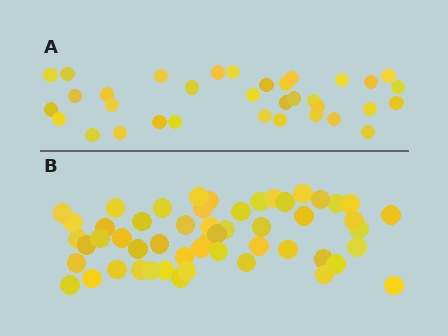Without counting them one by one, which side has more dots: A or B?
Region B (the bottom region) has more dots.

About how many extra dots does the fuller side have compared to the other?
Region B has approximately 20 more dots than region A.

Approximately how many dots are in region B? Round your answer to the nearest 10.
About 50 dots. (The exact count is 53, which rounds to 50.)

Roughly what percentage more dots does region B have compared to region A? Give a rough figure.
About 55% more.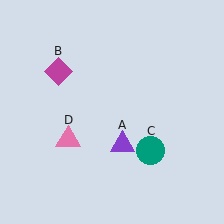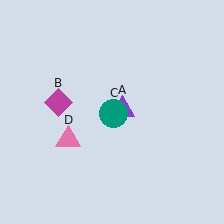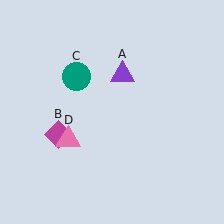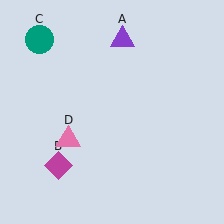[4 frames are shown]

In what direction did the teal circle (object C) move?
The teal circle (object C) moved up and to the left.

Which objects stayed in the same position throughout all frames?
Pink triangle (object D) remained stationary.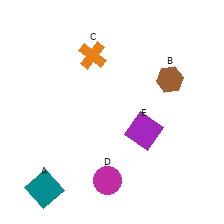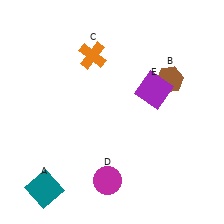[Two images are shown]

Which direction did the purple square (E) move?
The purple square (E) moved up.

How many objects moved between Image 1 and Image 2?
1 object moved between the two images.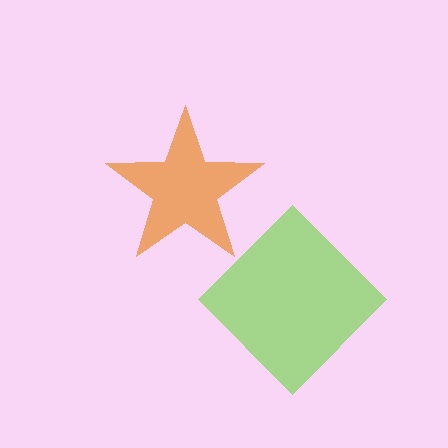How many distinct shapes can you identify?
There are 2 distinct shapes: an orange star, a lime diamond.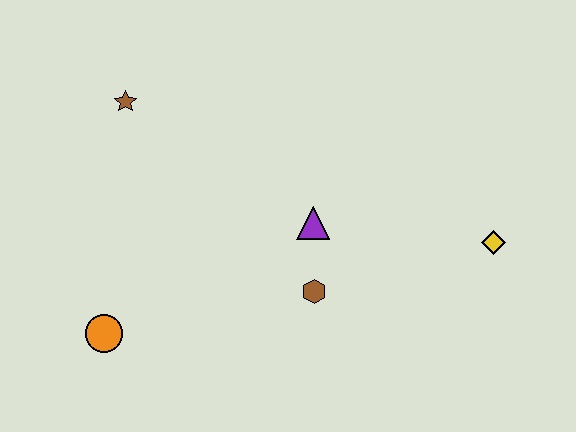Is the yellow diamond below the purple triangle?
Yes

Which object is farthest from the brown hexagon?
The brown star is farthest from the brown hexagon.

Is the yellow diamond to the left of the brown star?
No